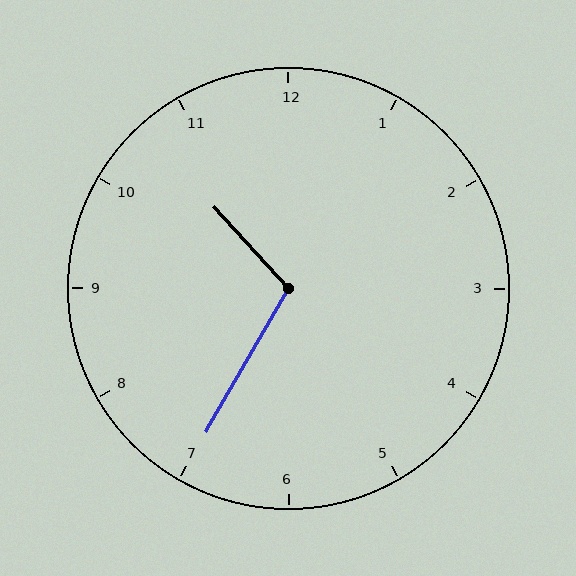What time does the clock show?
10:35.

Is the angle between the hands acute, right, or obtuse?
It is obtuse.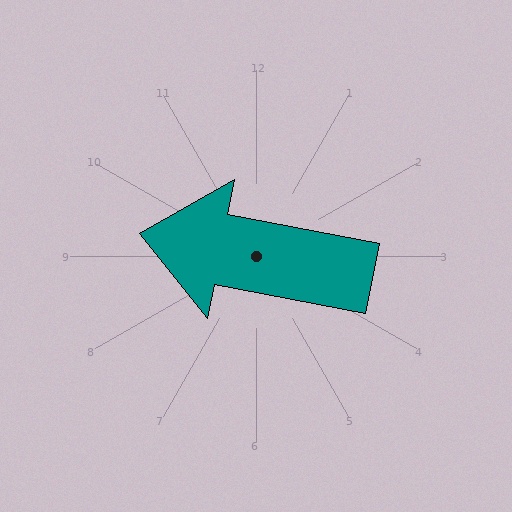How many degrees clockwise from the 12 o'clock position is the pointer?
Approximately 281 degrees.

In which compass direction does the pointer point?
West.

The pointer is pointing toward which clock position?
Roughly 9 o'clock.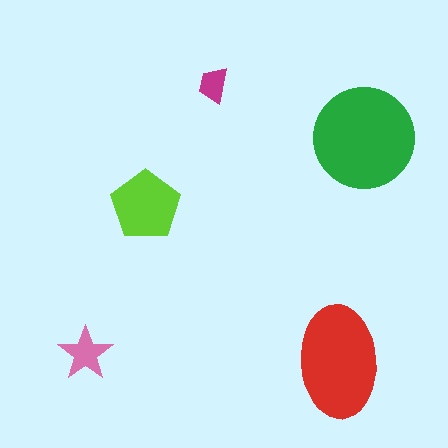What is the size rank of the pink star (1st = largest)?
4th.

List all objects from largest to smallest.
The green circle, the red ellipse, the lime pentagon, the pink star, the magenta trapezoid.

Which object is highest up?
The magenta trapezoid is topmost.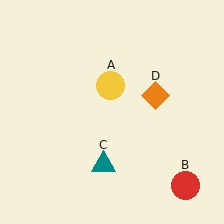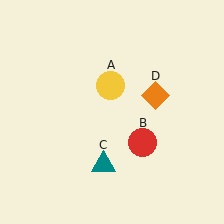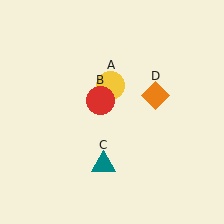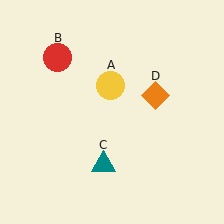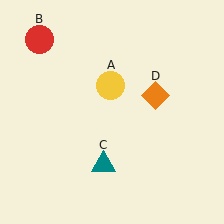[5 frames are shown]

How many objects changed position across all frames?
1 object changed position: red circle (object B).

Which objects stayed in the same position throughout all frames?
Yellow circle (object A) and teal triangle (object C) and orange diamond (object D) remained stationary.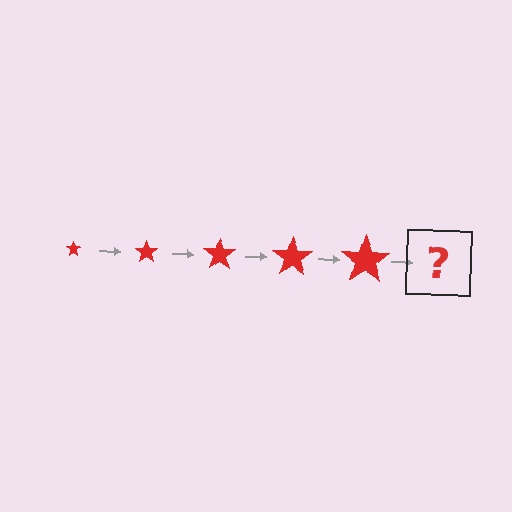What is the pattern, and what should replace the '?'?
The pattern is that the star gets progressively larger each step. The '?' should be a red star, larger than the previous one.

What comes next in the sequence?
The next element should be a red star, larger than the previous one.